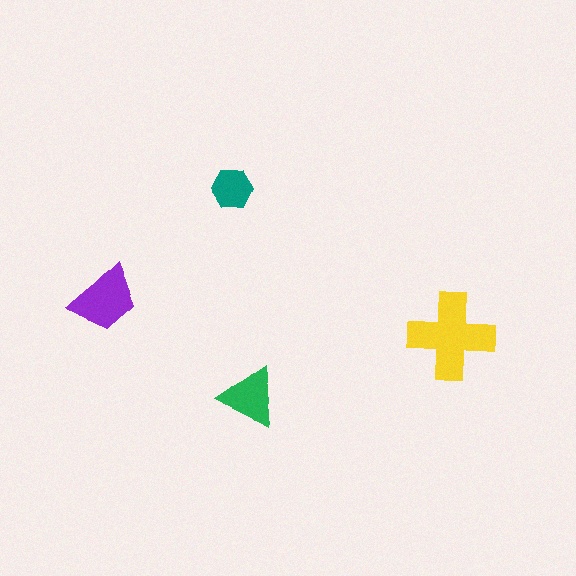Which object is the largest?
The yellow cross.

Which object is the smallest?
The teal hexagon.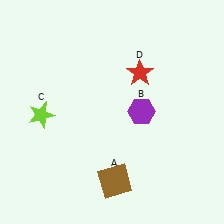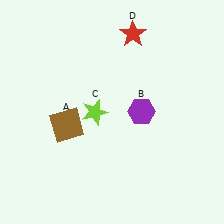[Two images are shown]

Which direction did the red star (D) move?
The red star (D) moved up.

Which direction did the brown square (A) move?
The brown square (A) moved up.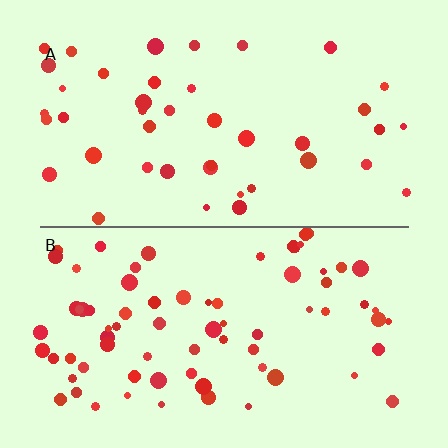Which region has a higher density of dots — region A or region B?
B (the bottom).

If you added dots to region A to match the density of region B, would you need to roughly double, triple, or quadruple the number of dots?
Approximately double.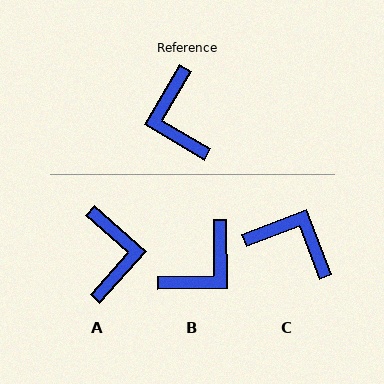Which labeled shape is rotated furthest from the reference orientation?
A, about 169 degrees away.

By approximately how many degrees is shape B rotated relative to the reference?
Approximately 121 degrees counter-clockwise.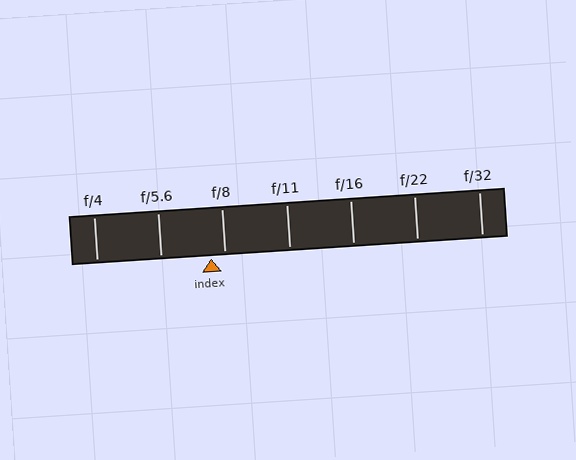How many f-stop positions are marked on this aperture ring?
There are 7 f-stop positions marked.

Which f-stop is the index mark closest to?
The index mark is closest to f/8.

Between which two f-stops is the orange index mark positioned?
The index mark is between f/5.6 and f/8.